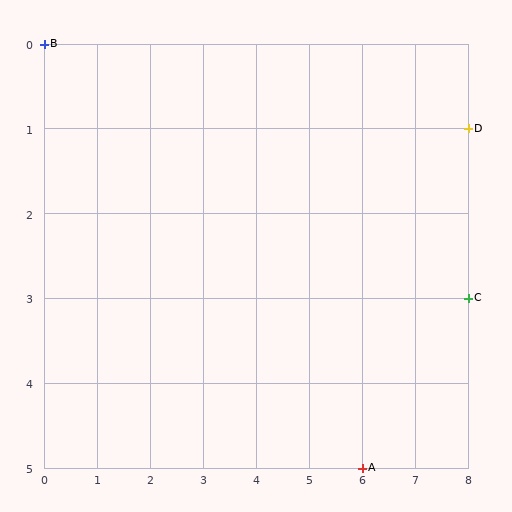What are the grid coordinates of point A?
Point A is at grid coordinates (6, 5).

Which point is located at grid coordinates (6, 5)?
Point A is at (6, 5).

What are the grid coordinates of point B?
Point B is at grid coordinates (0, 0).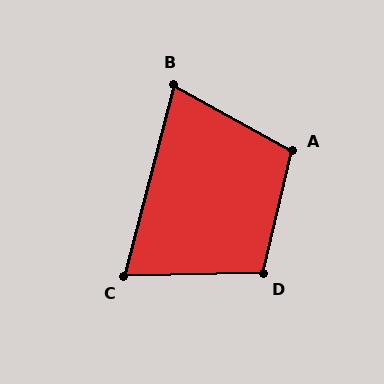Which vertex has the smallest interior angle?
C, at approximately 74 degrees.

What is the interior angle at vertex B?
Approximately 76 degrees (acute).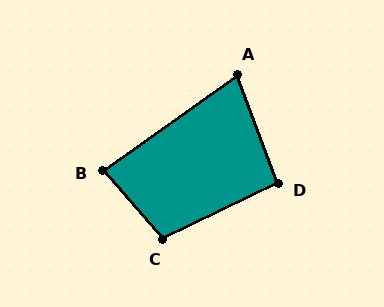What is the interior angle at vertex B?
Approximately 85 degrees (acute).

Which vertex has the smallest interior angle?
A, at approximately 75 degrees.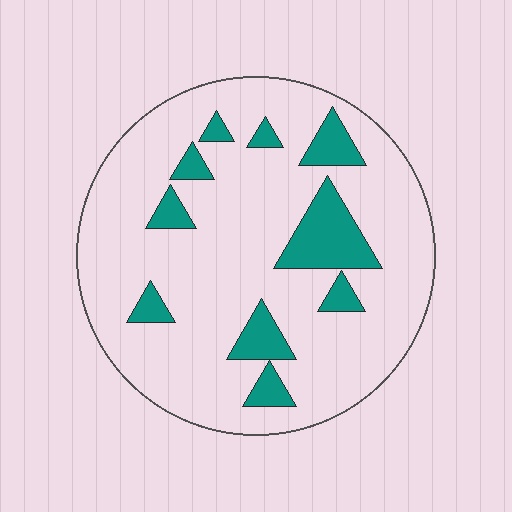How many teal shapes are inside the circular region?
10.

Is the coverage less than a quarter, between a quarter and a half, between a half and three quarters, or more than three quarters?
Less than a quarter.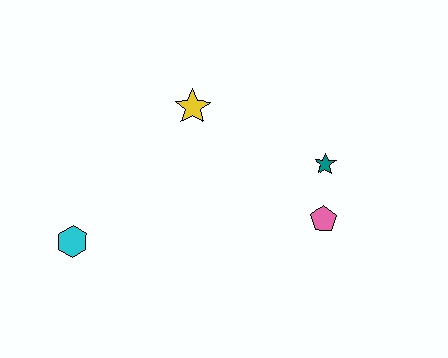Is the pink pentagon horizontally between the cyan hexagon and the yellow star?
No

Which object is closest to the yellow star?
The teal star is closest to the yellow star.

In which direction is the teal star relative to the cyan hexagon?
The teal star is to the right of the cyan hexagon.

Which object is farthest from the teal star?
The cyan hexagon is farthest from the teal star.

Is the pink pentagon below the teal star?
Yes